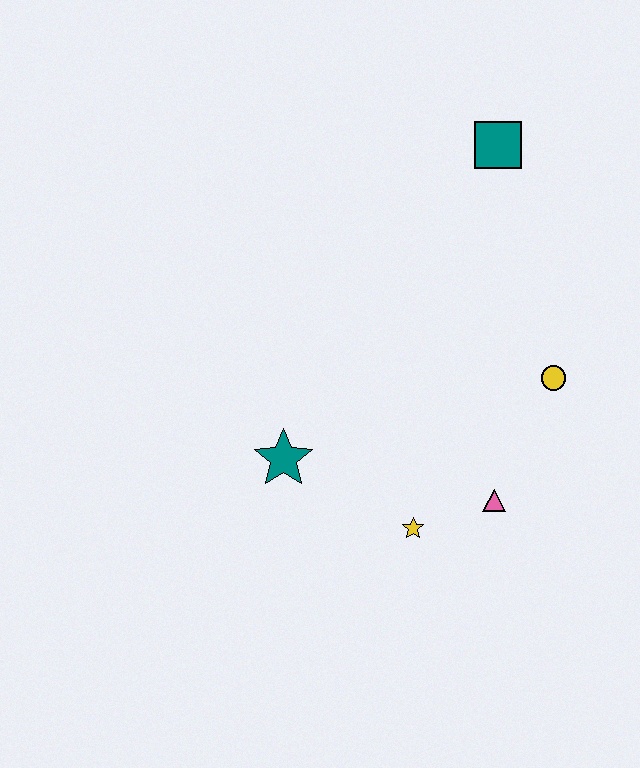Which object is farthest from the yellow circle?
The teal star is farthest from the yellow circle.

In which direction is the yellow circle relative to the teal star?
The yellow circle is to the right of the teal star.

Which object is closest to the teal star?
The yellow star is closest to the teal star.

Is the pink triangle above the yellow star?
Yes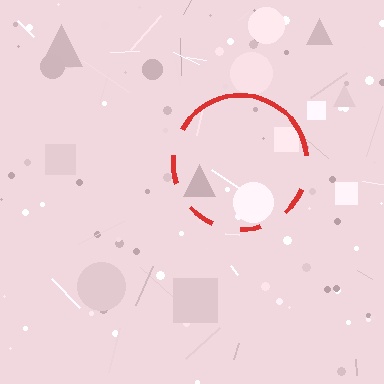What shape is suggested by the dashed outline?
The dashed outline suggests a circle.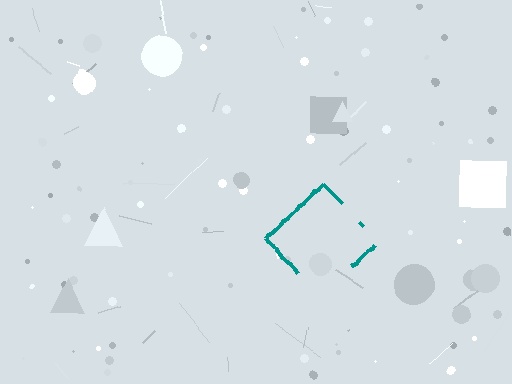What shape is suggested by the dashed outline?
The dashed outline suggests a diamond.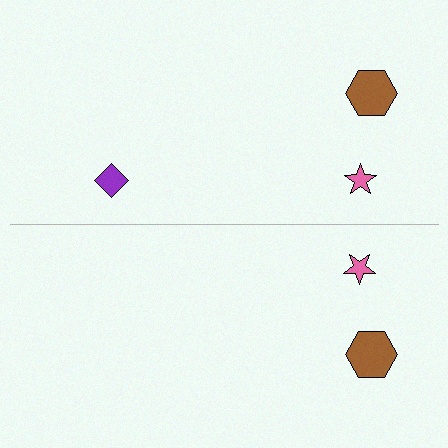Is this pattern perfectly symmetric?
No, the pattern is not perfectly symmetric. A purple diamond is missing from the bottom side.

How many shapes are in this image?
There are 5 shapes in this image.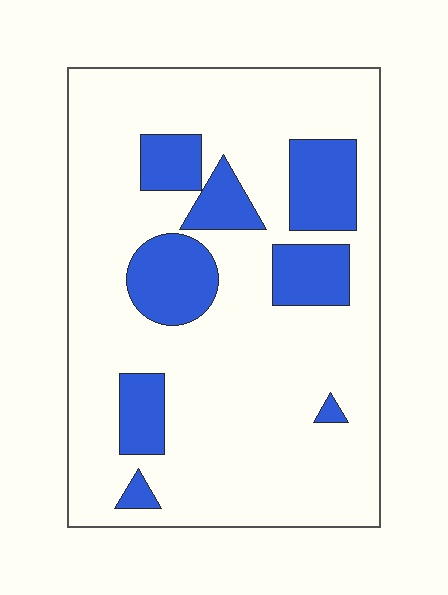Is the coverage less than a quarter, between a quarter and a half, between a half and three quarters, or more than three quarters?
Less than a quarter.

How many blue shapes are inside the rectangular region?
8.